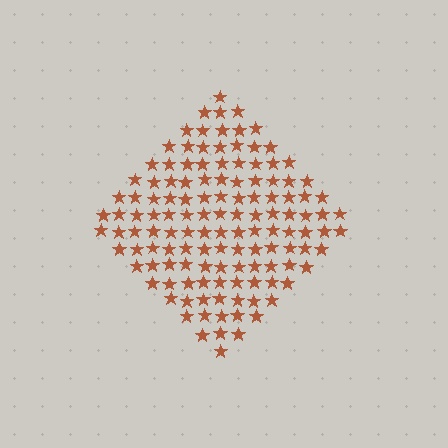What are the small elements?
The small elements are stars.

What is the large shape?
The large shape is a diamond.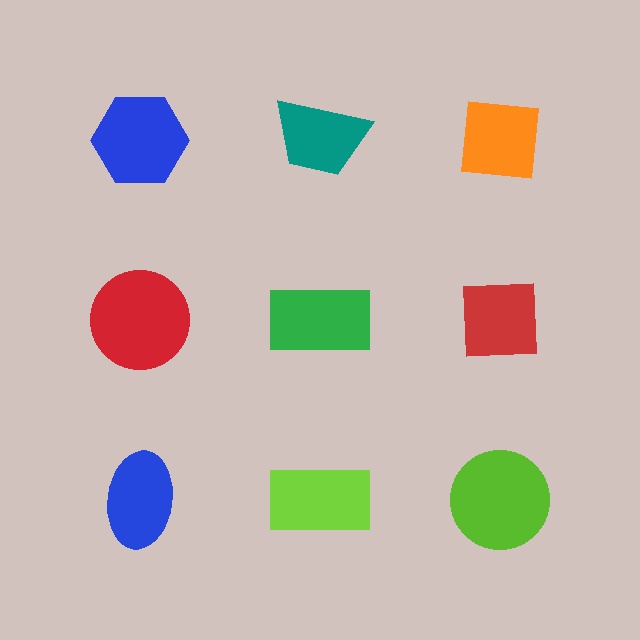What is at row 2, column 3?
A red square.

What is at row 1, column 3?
An orange square.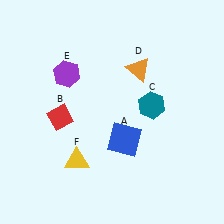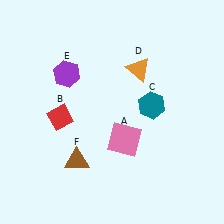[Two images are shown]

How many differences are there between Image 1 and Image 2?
There are 2 differences between the two images.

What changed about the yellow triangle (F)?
In Image 1, F is yellow. In Image 2, it changed to brown.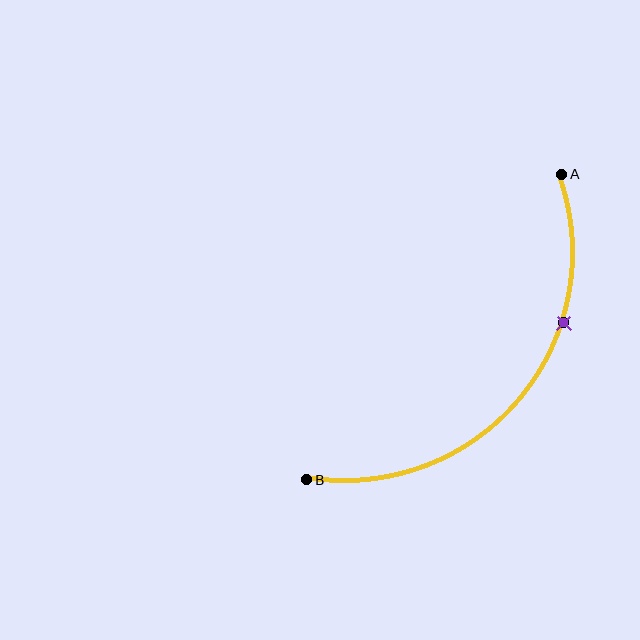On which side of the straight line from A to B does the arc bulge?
The arc bulges below and to the right of the straight line connecting A and B.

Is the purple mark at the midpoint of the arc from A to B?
No. The purple mark lies on the arc but is closer to endpoint A. The arc midpoint would be at the point on the curve equidistant along the arc from both A and B.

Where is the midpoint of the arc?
The arc midpoint is the point on the curve farthest from the straight line joining A and B. It sits below and to the right of that line.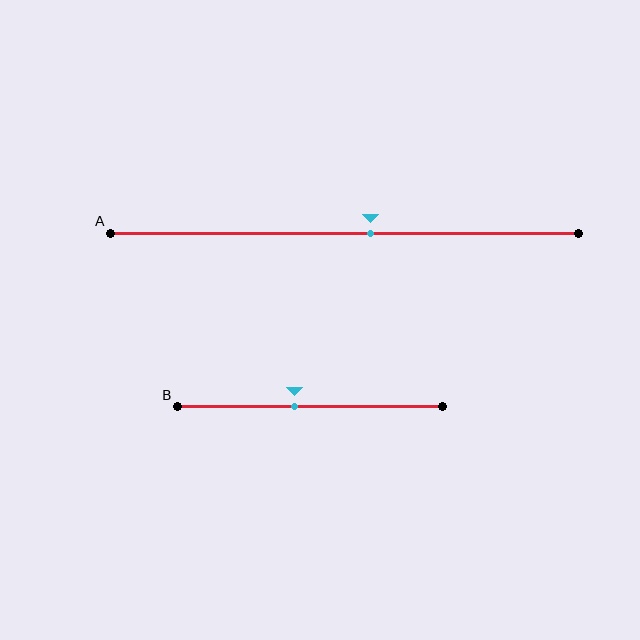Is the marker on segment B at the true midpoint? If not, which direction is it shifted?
No, the marker on segment B is shifted to the left by about 6% of the segment length.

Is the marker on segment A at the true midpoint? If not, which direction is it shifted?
No, the marker on segment A is shifted to the right by about 6% of the segment length.